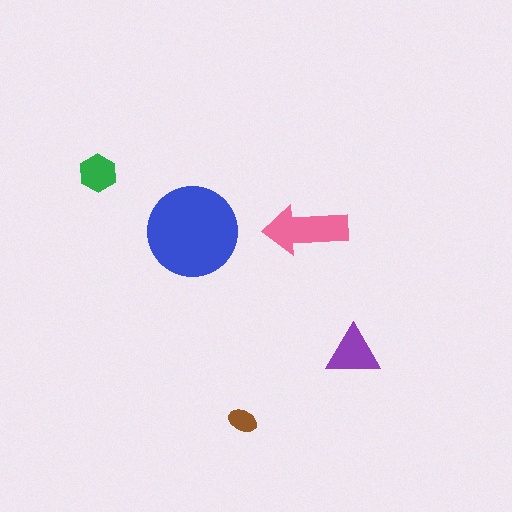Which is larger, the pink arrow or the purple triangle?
The pink arrow.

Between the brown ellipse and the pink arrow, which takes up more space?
The pink arrow.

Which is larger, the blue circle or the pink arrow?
The blue circle.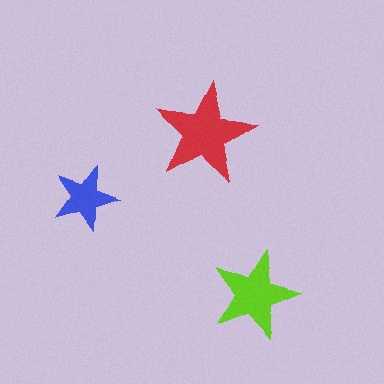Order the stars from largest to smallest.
the red one, the lime one, the blue one.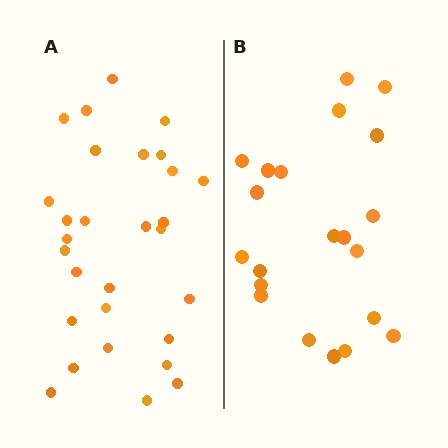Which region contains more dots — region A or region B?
Region A (the left region) has more dots.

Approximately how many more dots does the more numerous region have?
Region A has roughly 8 or so more dots than region B.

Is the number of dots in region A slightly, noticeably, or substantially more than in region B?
Region A has noticeably more, but not dramatically so. The ratio is roughly 1.4 to 1.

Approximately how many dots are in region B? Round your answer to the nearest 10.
About 20 dots. (The exact count is 21, which rounds to 20.)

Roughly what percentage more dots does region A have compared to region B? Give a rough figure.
About 40% more.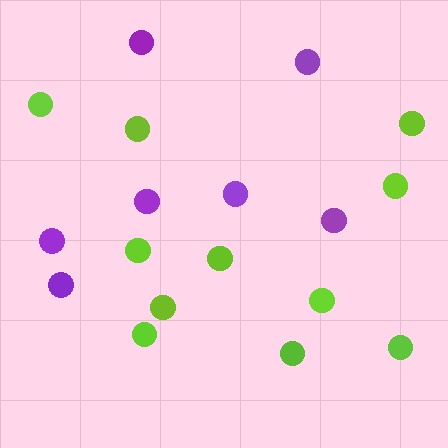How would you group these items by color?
There are 2 groups: one group of purple circles (7) and one group of lime circles (11).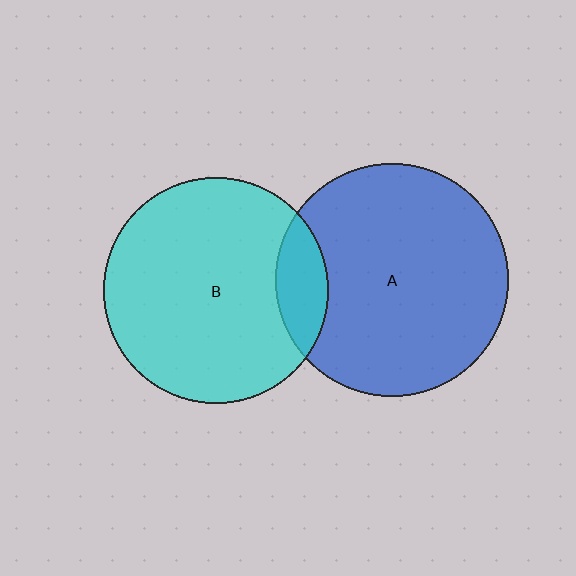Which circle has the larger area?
Circle A (blue).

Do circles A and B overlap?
Yes.